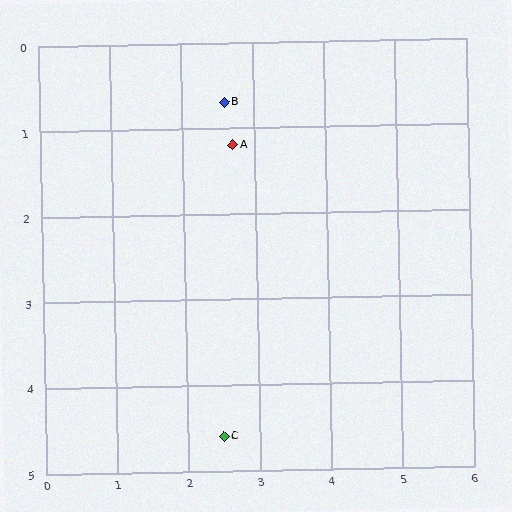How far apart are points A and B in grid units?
Points A and B are about 0.5 grid units apart.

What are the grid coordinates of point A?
Point A is at approximately (2.7, 1.2).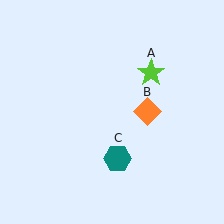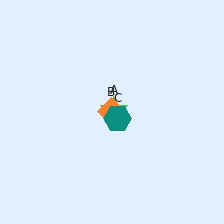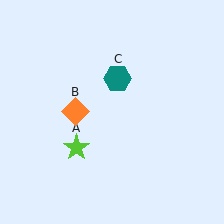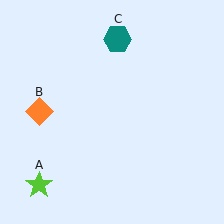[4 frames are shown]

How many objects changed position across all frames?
3 objects changed position: lime star (object A), orange diamond (object B), teal hexagon (object C).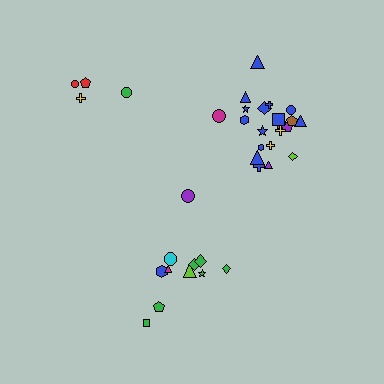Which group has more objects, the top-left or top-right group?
The top-right group.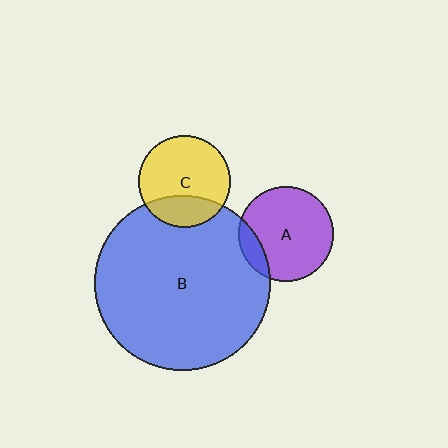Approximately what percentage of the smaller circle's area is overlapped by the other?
Approximately 25%.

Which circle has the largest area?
Circle B (blue).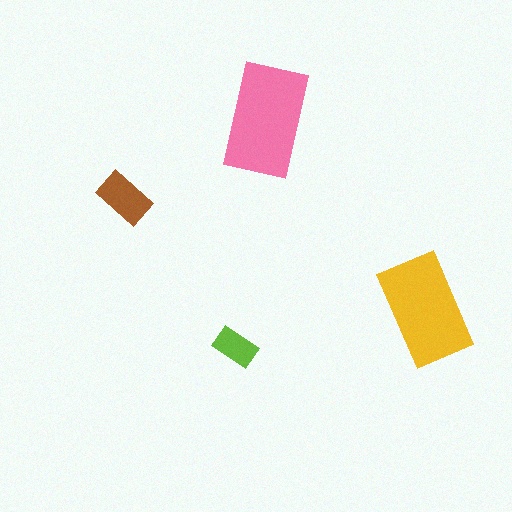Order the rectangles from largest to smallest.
the pink one, the yellow one, the brown one, the lime one.